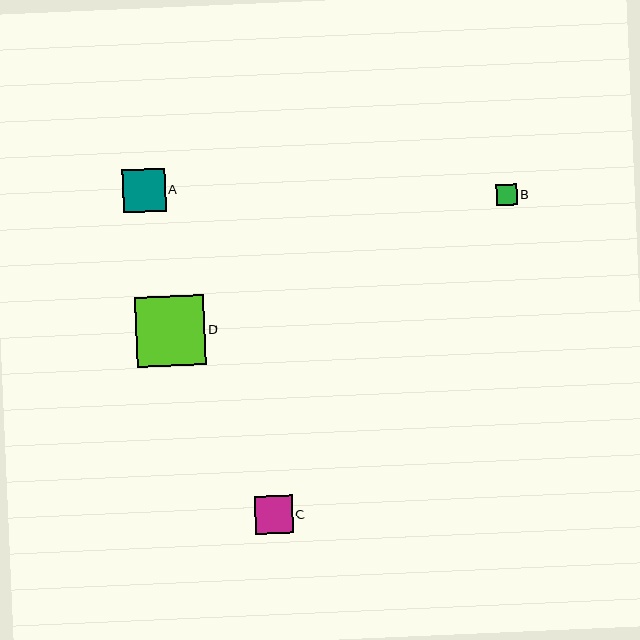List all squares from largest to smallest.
From largest to smallest: D, A, C, B.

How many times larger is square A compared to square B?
Square A is approximately 2.0 times the size of square B.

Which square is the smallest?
Square B is the smallest with a size of approximately 21 pixels.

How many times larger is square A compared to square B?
Square A is approximately 2.0 times the size of square B.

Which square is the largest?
Square D is the largest with a size of approximately 70 pixels.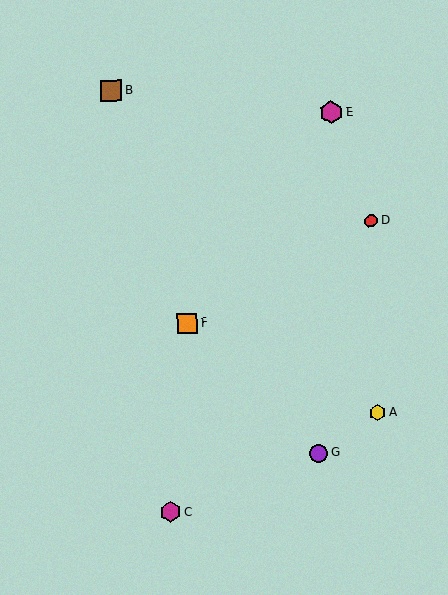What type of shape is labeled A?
Shape A is a yellow hexagon.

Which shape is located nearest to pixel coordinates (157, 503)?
The magenta hexagon (labeled C) at (170, 512) is nearest to that location.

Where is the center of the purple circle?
The center of the purple circle is at (319, 453).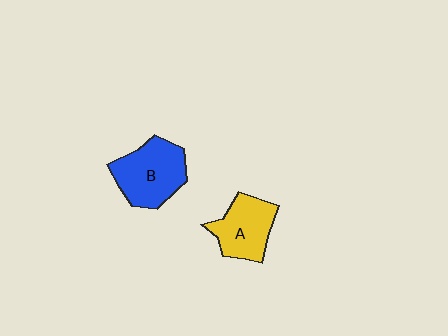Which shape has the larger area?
Shape B (blue).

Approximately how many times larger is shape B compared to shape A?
Approximately 1.2 times.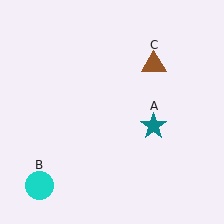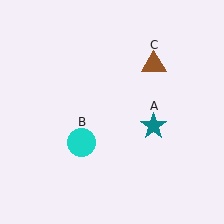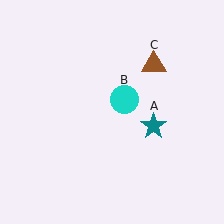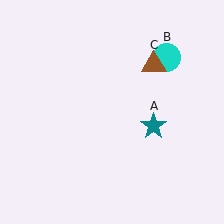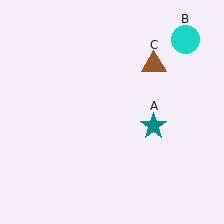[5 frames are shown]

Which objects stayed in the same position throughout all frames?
Teal star (object A) and brown triangle (object C) remained stationary.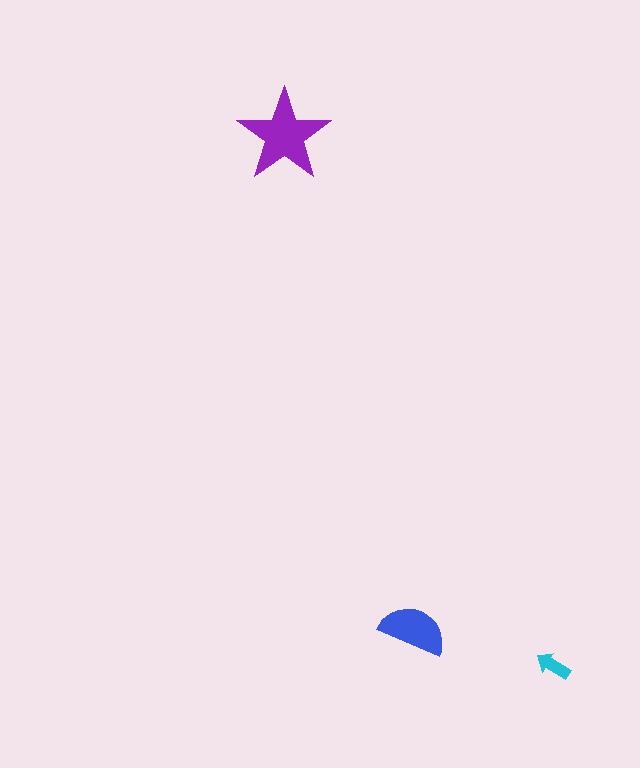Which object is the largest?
The purple star.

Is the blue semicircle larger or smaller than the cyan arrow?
Larger.